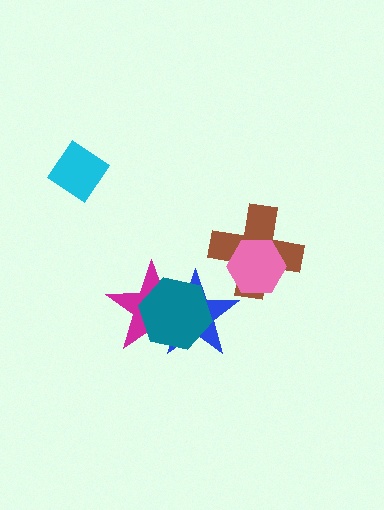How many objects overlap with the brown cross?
1 object overlaps with the brown cross.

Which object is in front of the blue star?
The teal hexagon is in front of the blue star.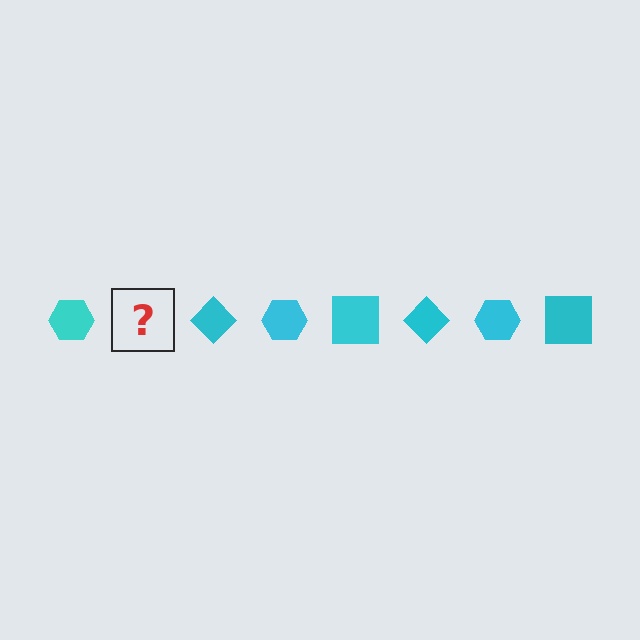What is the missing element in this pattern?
The missing element is a cyan square.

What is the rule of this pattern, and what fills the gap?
The rule is that the pattern cycles through hexagon, square, diamond shapes in cyan. The gap should be filled with a cyan square.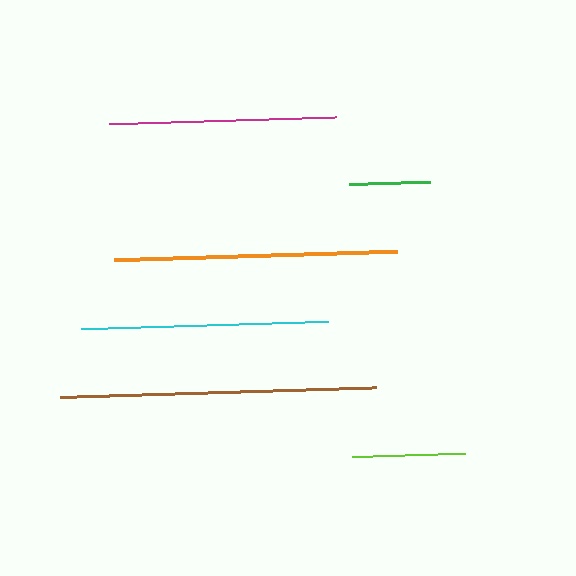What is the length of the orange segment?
The orange segment is approximately 283 pixels long.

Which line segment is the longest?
The brown line is the longest at approximately 316 pixels.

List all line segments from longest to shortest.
From longest to shortest: brown, orange, cyan, magenta, lime, green.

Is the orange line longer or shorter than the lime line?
The orange line is longer than the lime line.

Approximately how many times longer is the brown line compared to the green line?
The brown line is approximately 3.9 times the length of the green line.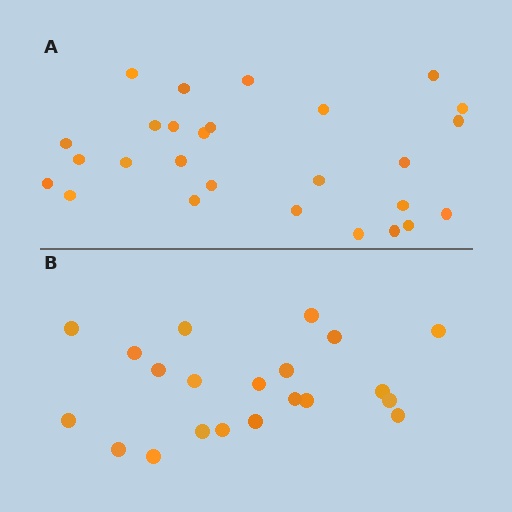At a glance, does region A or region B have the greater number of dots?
Region A (the top region) has more dots.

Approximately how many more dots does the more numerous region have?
Region A has about 6 more dots than region B.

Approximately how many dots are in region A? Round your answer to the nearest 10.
About 30 dots. (The exact count is 27, which rounds to 30.)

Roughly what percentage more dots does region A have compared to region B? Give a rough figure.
About 30% more.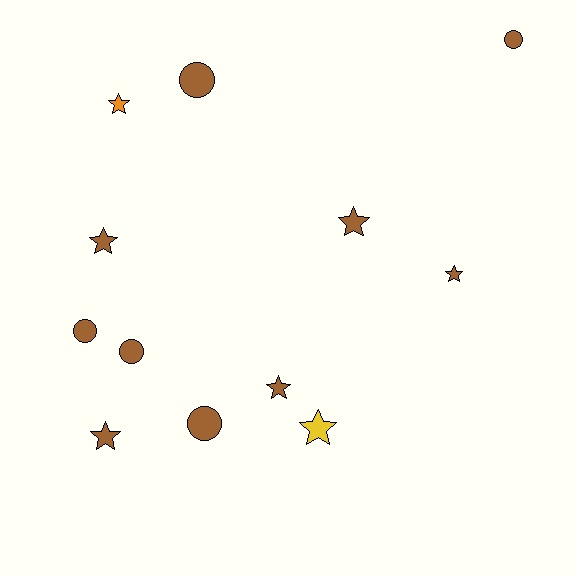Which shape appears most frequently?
Star, with 7 objects.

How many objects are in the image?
There are 12 objects.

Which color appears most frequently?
Brown, with 10 objects.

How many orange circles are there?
There are no orange circles.